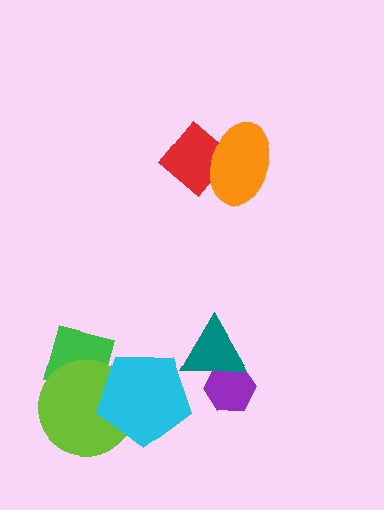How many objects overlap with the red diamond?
1 object overlaps with the red diamond.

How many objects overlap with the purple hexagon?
1 object overlaps with the purple hexagon.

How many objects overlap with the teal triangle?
1 object overlaps with the teal triangle.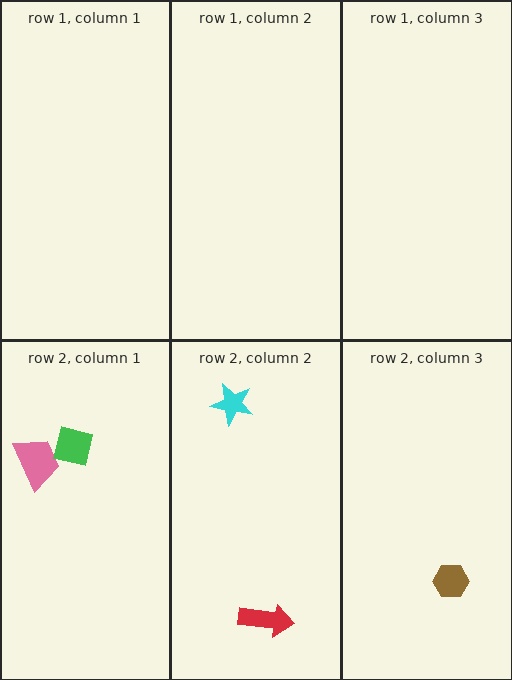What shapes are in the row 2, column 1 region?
The pink trapezoid, the green square.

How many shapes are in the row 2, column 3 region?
1.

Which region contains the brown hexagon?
The row 2, column 3 region.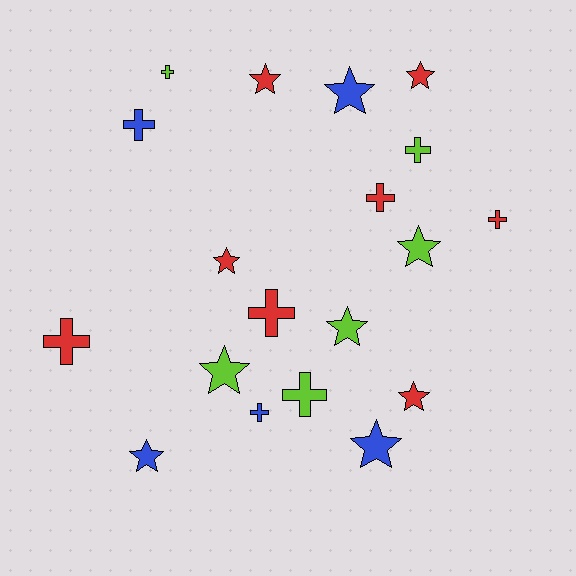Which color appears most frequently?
Red, with 8 objects.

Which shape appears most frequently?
Star, with 10 objects.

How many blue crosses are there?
There are 2 blue crosses.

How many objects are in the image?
There are 19 objects.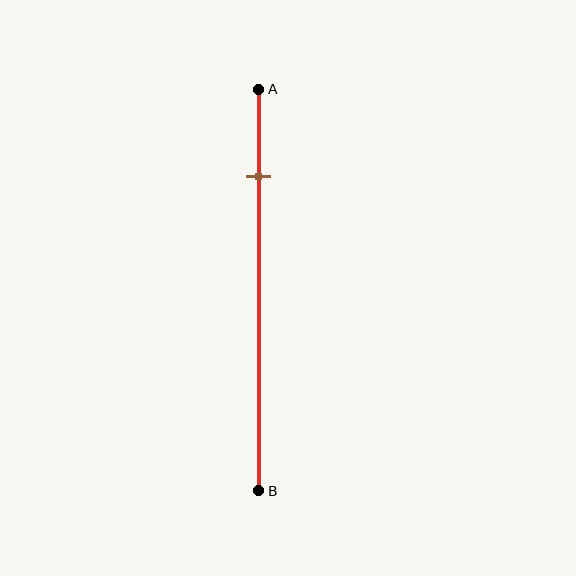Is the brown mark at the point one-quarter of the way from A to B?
No, the mark is at about 20% from A, not at the 25% one-quarter point.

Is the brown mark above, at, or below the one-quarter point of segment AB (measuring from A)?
The brown mark is above the one-quarter point of segment AB.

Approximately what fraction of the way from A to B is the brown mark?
The brown mark is approximately 20% of the way from A to B.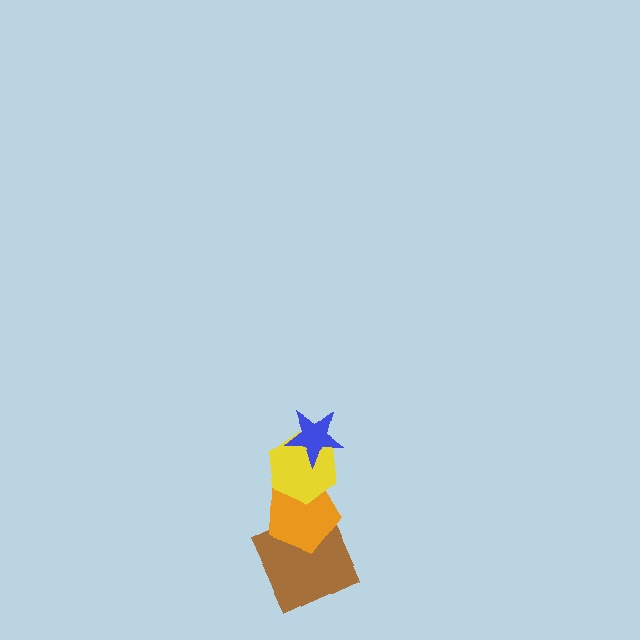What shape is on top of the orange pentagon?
The yellow hexagon is on top of the orange pentagon.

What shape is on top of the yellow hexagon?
The blue star is on top of the yellow hexagon.